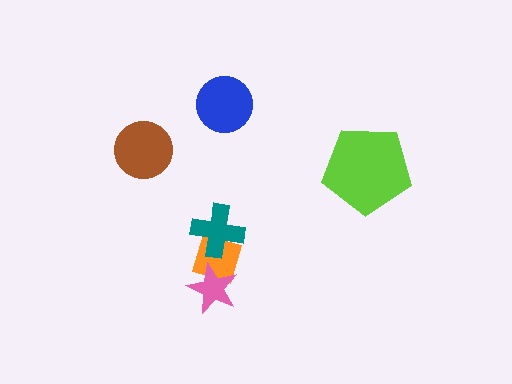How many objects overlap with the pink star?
1 object overlaps with the pink star.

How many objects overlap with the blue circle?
0 objects overlap with the blue circle.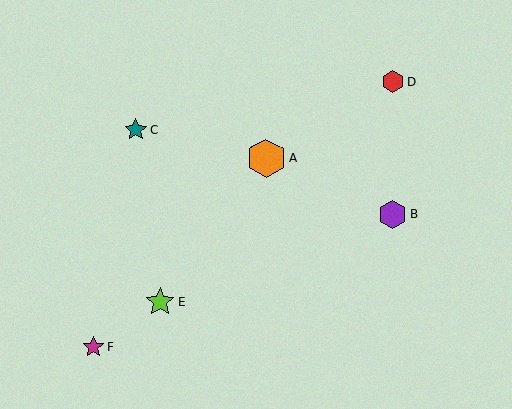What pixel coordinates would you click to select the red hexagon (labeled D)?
Click at (393, 81) to select the red hexagon D.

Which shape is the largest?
The orange hexagon (labeled A) is the largest.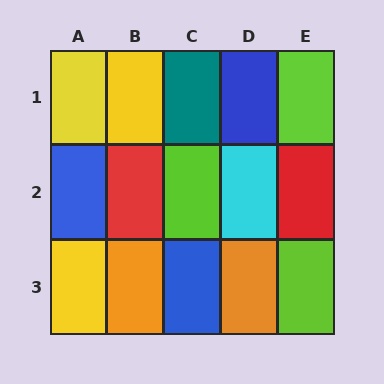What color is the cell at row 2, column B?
Red.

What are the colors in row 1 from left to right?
Yellow, yellow, teal, blue, lime.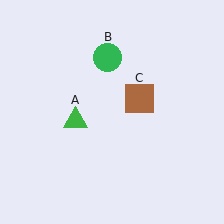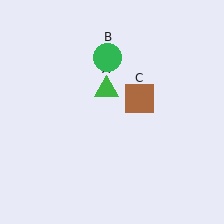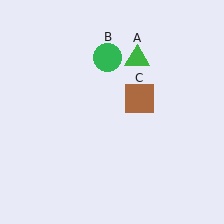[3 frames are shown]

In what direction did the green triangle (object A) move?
The green triangle (object A) moved up and to the right.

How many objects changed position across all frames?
1 object changed position: green triangle (object A).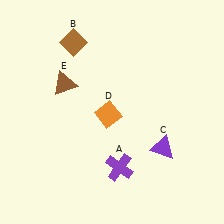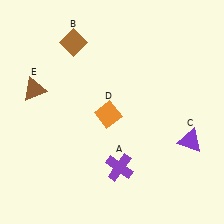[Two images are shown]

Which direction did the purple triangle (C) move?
The purple triangle (C) moved right.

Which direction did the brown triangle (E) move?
The brown triangle (E) moved left.